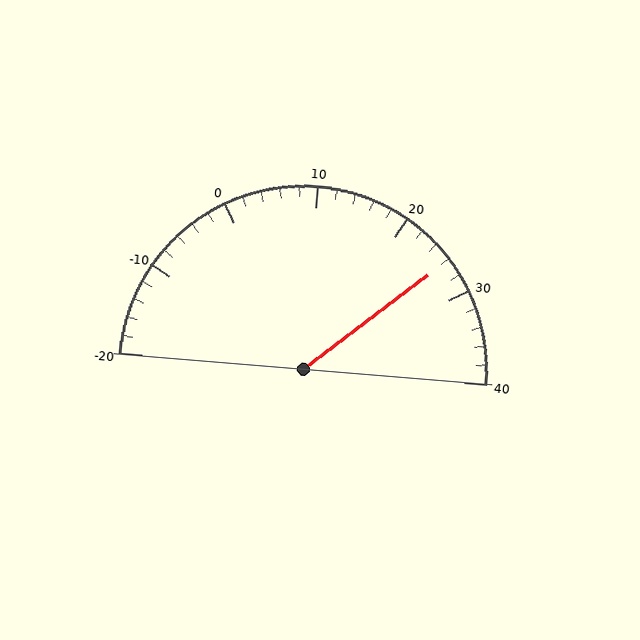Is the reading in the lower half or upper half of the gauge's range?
The reading is in the upper half of the range (-20 to 40).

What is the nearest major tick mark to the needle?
The nearest major tick mark is 30.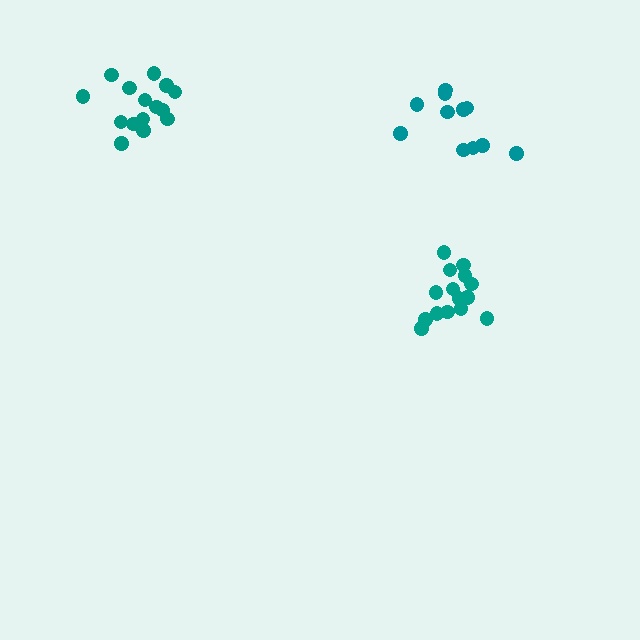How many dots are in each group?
Group 1: 15 dots, Group 2: 15 dots, Group 3: 11 dots (41 total).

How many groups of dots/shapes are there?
There are 3 groups.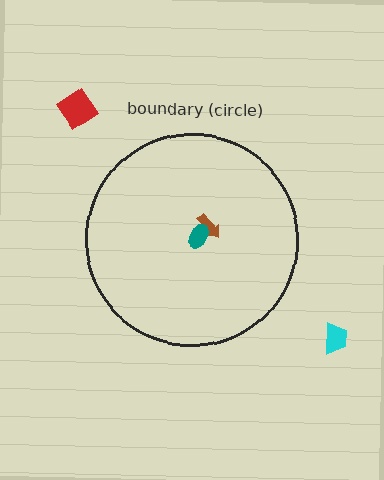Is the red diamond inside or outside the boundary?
Outside.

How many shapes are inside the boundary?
2 inside, 2 outside.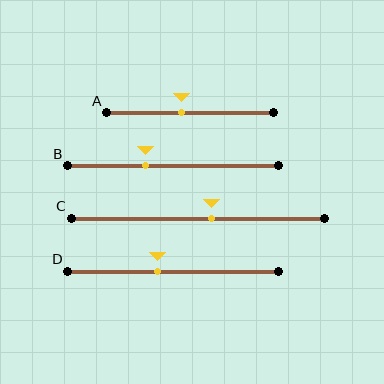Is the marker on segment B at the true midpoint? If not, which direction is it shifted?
No, the marker on segment B is shifted to the left by about 13% of the segment length.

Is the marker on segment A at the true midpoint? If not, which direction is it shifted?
No, the marker on segment A is shifted to the left by about 5% of the segment length.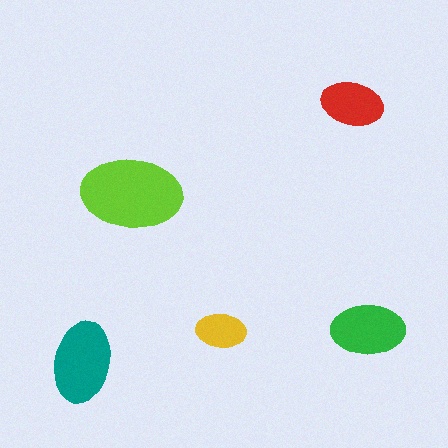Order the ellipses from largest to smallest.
the lime one, the teal one, the green one, the red one, the yellow one.